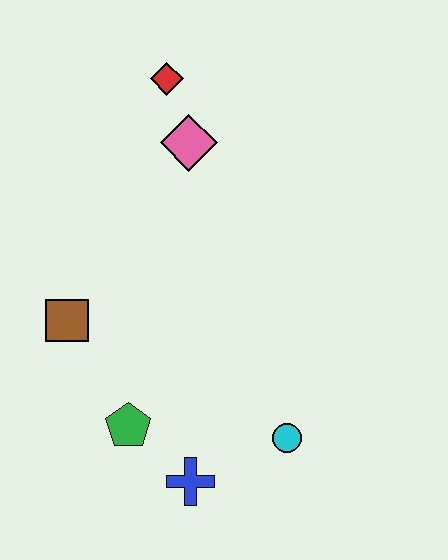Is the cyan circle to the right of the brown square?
Yes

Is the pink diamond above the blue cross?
Yes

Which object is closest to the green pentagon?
The blue cross is closest to the green pentagon.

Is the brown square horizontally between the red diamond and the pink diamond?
No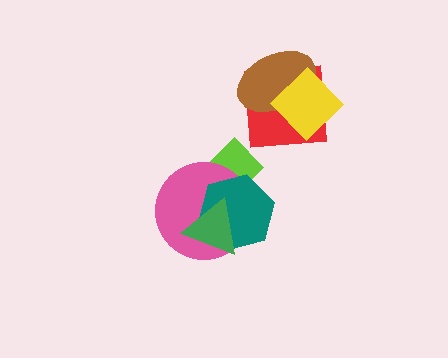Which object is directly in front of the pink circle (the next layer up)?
The teal hexagon is directly in front of the pink circle.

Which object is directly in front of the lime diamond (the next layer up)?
The pink circle is directly in front of the lime diamond.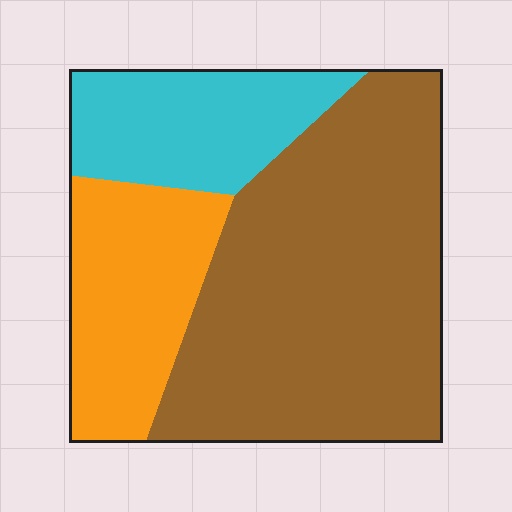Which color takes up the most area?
Brown, at roughly 55%.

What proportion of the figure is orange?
Orange takes up about one quarter (1/4) of the figure.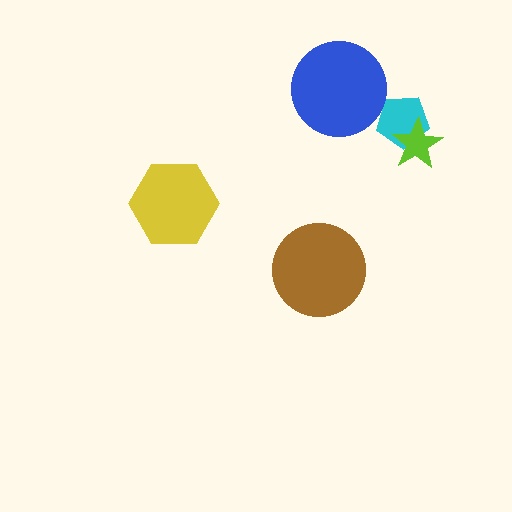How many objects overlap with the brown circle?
0 objects overlap with the brown circle.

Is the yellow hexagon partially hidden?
No, no other shape covers it.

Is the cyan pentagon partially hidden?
Yes, it is partially covered by another shape.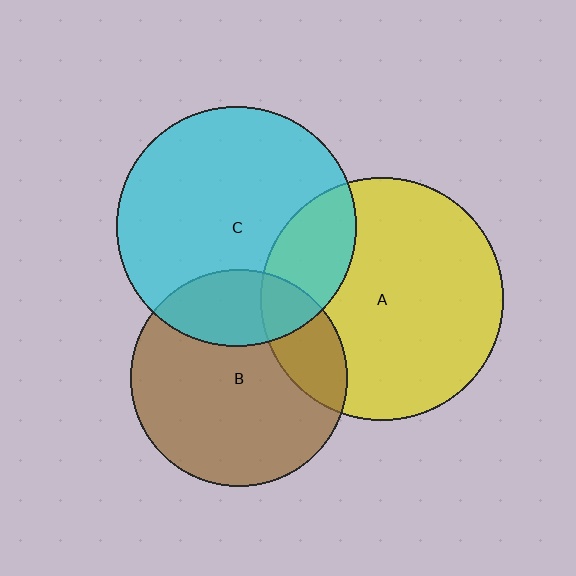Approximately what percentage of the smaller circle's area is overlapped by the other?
Approximately 25%.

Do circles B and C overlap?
Yes.